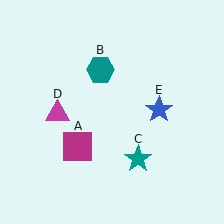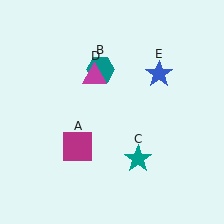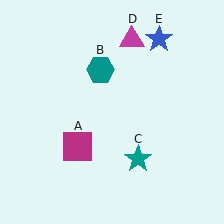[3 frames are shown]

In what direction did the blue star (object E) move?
The blue star (object E) moved up.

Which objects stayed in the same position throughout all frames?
Magenta square (object A) and teal hexagon (object B) and teal star (object C) remained stationary.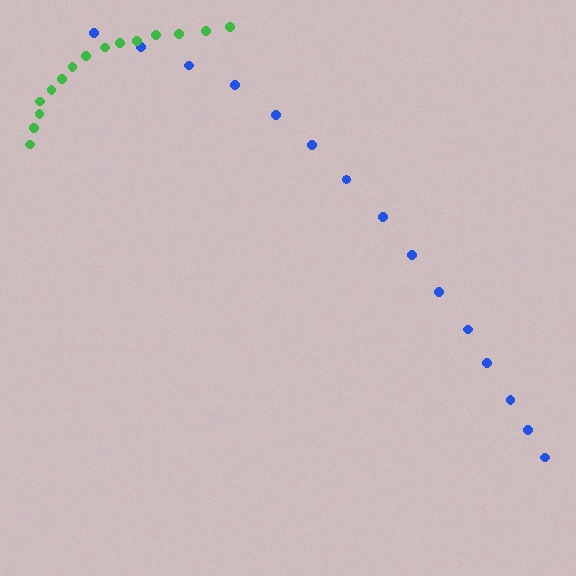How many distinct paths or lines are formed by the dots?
There are 2 distinct paths.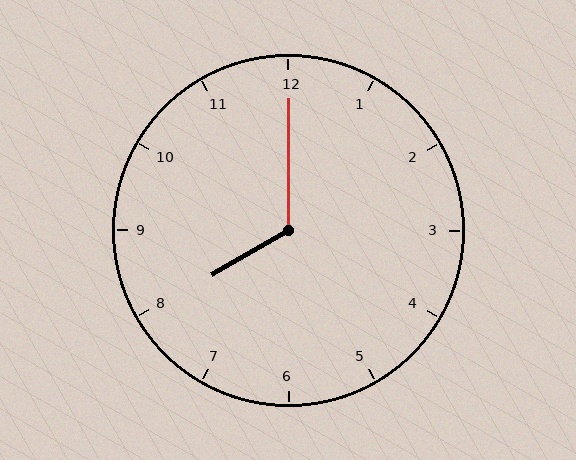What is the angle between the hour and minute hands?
Approximately 120 degrees.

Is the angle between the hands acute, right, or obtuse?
It is obtuse.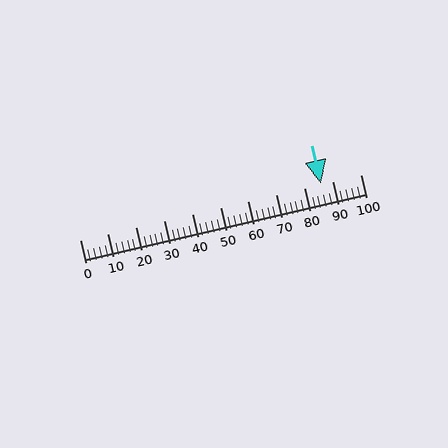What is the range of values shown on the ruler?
The ruler shows values from 0 to 100.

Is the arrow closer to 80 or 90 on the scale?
The arrow is closer to 90.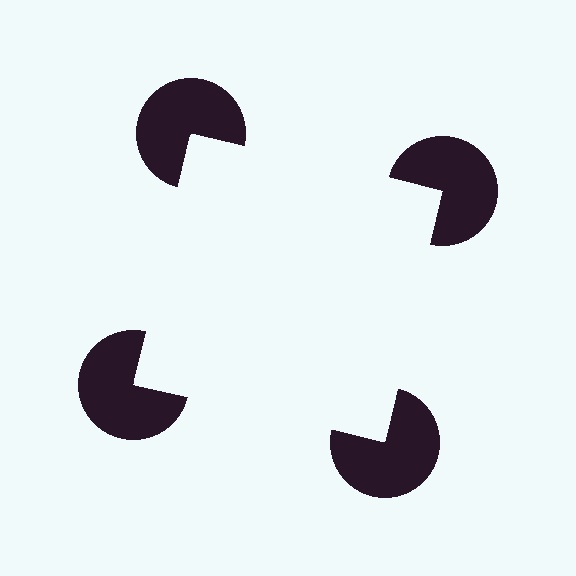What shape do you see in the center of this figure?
An illusory square — its edges are inferred from the aligned wedge cuts in the pac-man discs, not physically drawn.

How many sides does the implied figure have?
4 sides.